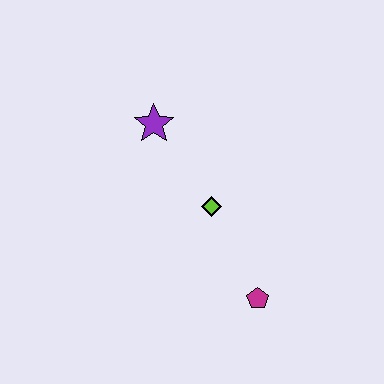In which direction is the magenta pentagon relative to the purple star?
The magenta pentagon is below the purple star.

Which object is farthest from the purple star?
The magenta pentagon is farthest from the purple star.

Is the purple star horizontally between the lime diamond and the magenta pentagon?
No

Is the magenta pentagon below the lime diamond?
Yes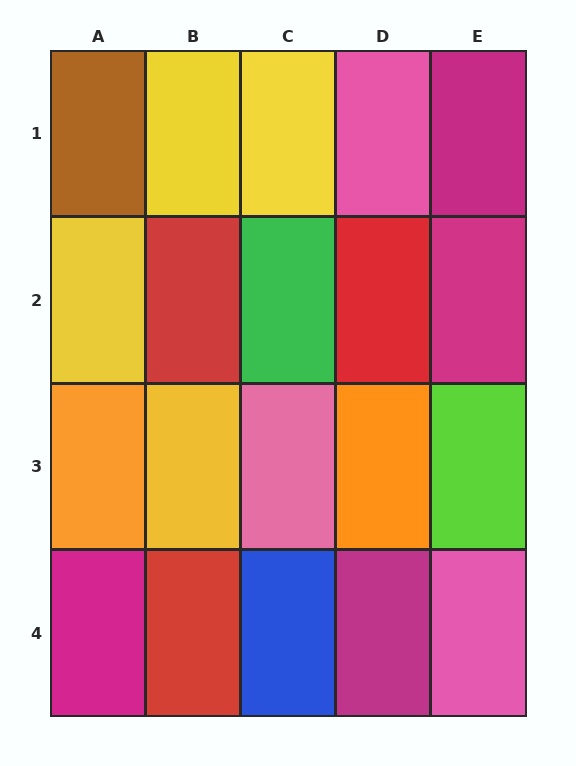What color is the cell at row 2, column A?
Yellow.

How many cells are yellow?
4 cells are yellow.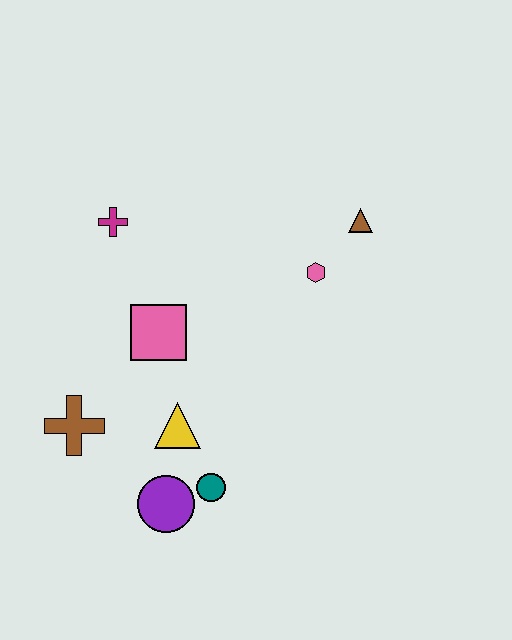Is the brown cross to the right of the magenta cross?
No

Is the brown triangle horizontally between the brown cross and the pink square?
No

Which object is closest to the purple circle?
The teal circle is closest to the purple circle.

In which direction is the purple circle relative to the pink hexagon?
The purple circle is below the pink hexagon.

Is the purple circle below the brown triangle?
Yes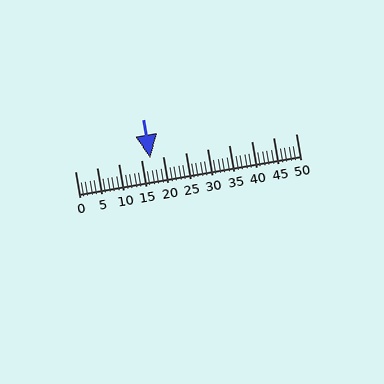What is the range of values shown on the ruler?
The ruler shows values from 0 to 50.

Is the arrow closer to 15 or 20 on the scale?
The arrow is closer to 15.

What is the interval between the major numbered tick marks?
The major tick marks are spaced 5 units apart.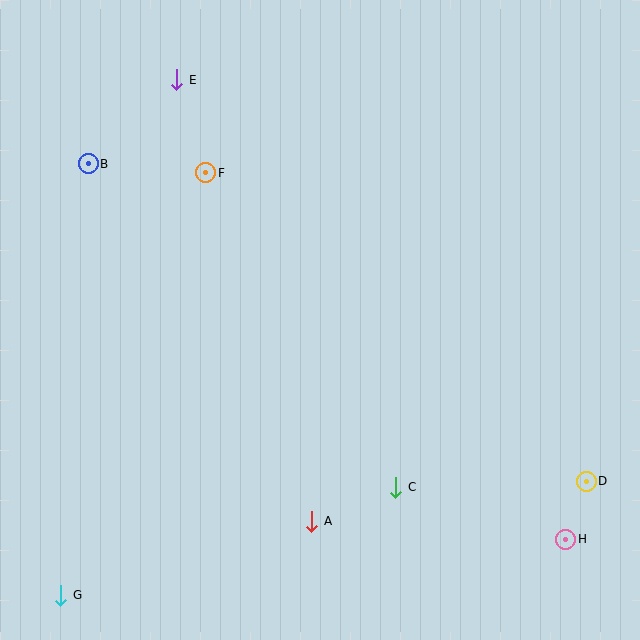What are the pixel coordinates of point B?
Point B is at (88, 164).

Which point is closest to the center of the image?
Point C at (396, 487) is closest to the center.